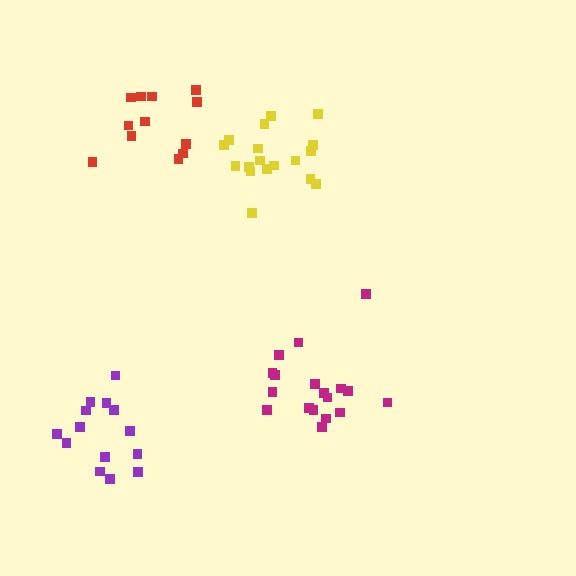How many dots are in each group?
Group 1: 18 dots, Group 2: 14 dots, Group 3: 18 dots, Group 4: 12 dots (62 total).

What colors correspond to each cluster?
The clusters are colored: magenta, purple, yellow, red.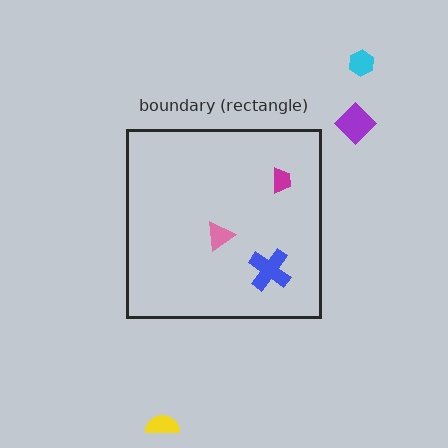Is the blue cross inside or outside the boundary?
Inside.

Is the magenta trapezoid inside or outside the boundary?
Inside.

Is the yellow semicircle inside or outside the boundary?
Outside.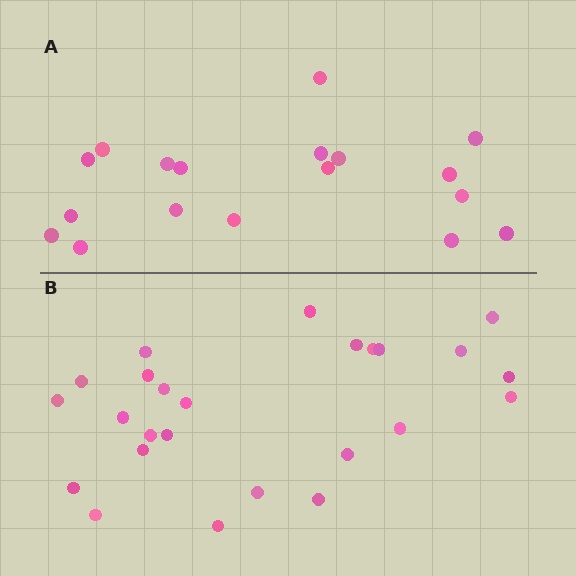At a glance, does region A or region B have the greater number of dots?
Region B (the bottom region) has more dots.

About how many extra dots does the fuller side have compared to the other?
Region B has roughly 8 or so more dots than region A.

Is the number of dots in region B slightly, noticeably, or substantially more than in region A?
Region B has noticeably more, but not dramatically so. The ratio is roughly 1.4 to 1.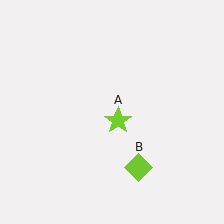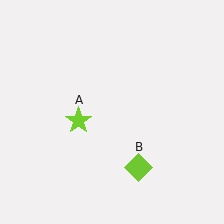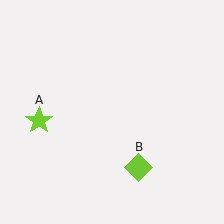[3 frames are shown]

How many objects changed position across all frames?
1 object changed position: lime star (object A).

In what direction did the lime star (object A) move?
The lime star (object A) moved left.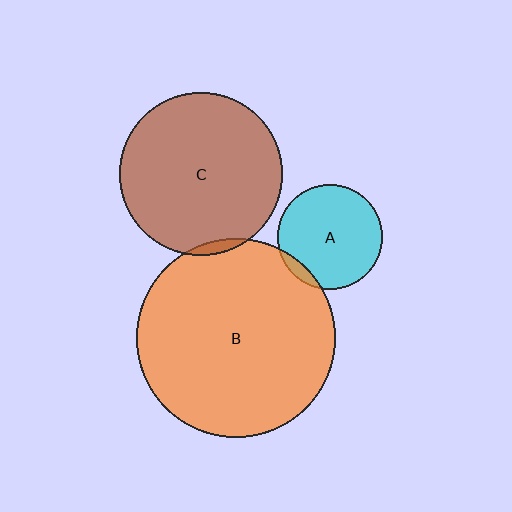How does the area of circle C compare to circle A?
Approximately 2.4 times.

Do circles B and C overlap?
Yes.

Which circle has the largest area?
Circle B (orange).